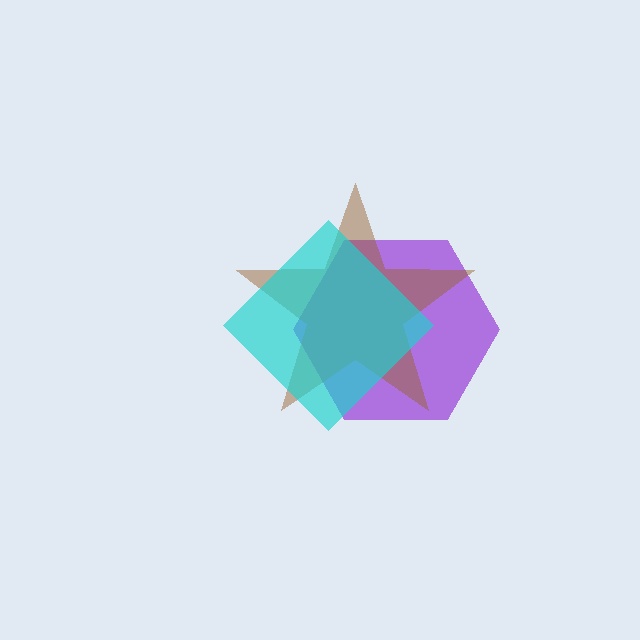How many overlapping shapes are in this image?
There are 3 overlapping shapes in the image.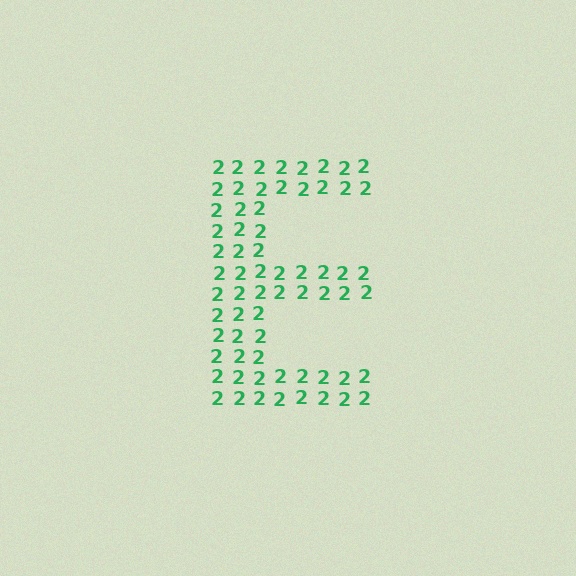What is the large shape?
The large shape is the letter E.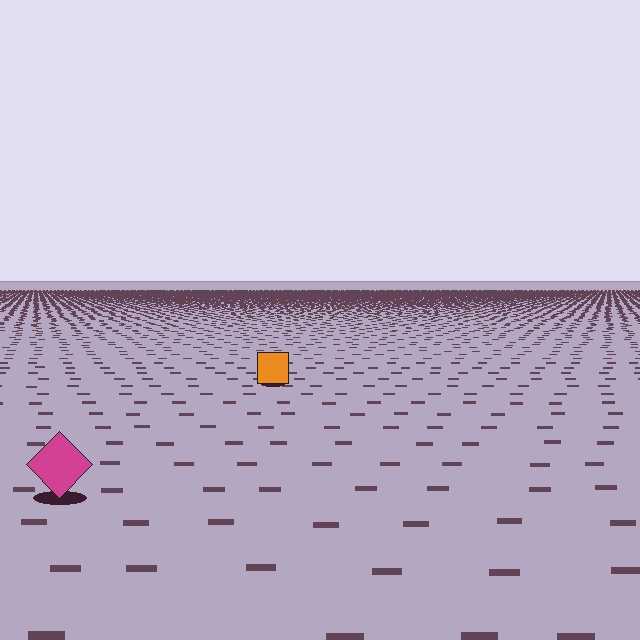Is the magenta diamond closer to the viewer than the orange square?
Yes. The magenta diamond is closer — you can tell from the texture gradient: the ground texture is coarser near it.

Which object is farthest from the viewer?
The orange square is farthest from the viewer. It appears smaller and the ground texture around it is denser.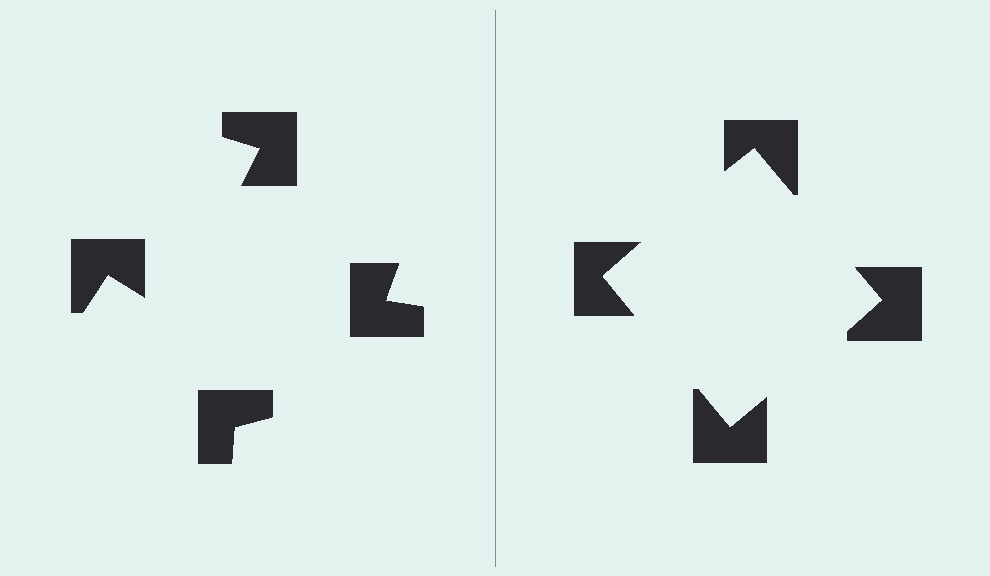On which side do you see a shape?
An illusory square appears on the right side. On the left side the wedge cuts are rotated, so no coherent shape forms.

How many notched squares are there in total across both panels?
8 — 4 on each side.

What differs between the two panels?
The notched squares are positioned identically on both sides; only the wedge orientations differ. On the right they align to a square; on the left they are misaligned.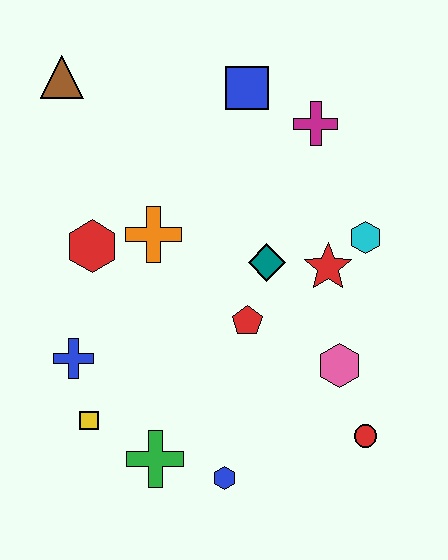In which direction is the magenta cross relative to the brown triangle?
The magenta cross is to the right of the brown triangle.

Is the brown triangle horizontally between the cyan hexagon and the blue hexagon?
No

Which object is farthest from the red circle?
The brown triangle is farthest from the red circle.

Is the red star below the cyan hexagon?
Yes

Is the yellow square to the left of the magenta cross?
Yes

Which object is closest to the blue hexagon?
The green cross is closest to the blue hexagon.